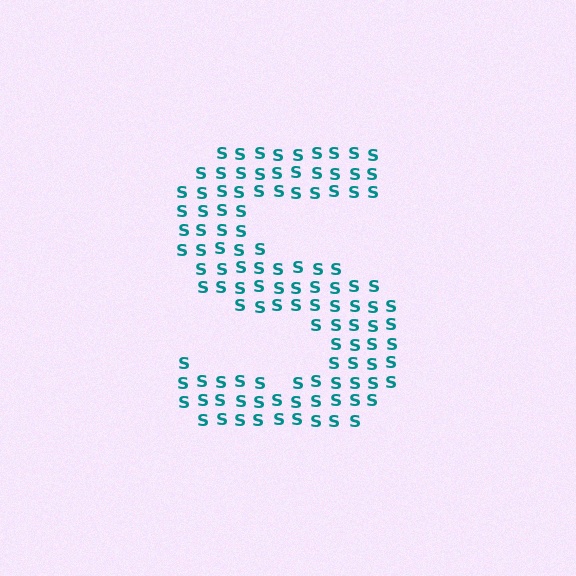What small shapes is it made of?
It is made of small letter S's.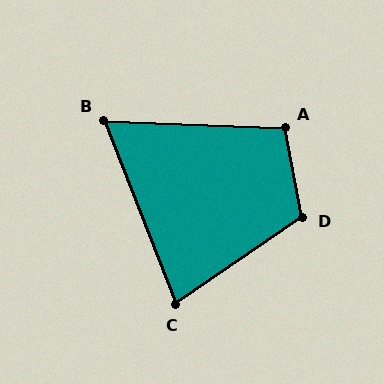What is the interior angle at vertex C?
Approximately 77 degrees (acute).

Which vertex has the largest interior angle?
D, at approximately 113 degrees.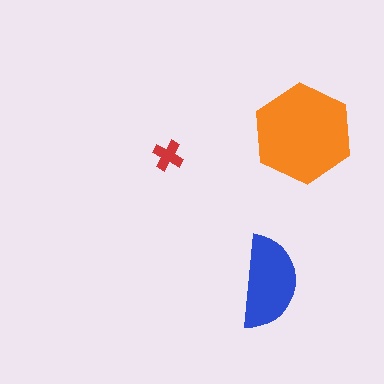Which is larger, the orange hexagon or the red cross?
The orange hexagon.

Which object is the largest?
The orange hexagon.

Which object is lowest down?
The blue semicircle is bottommost.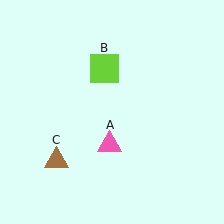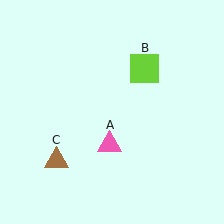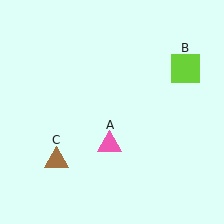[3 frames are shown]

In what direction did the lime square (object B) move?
The lime square (object B) moved right.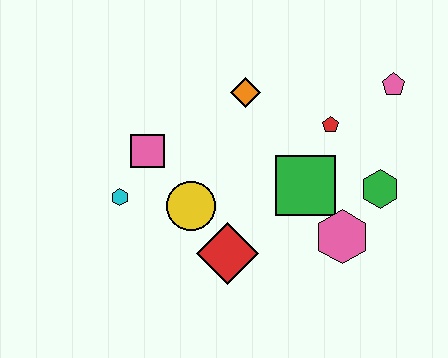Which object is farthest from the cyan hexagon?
The pink pentagon is farthest from the cyan hexagon.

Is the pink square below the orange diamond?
Yes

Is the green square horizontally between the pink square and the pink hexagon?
Yes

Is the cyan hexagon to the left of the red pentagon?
Yes